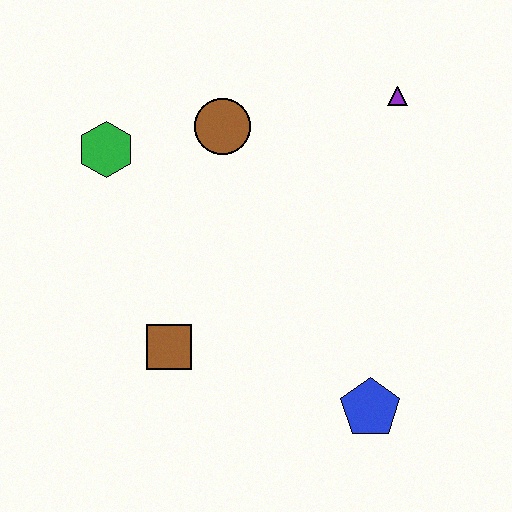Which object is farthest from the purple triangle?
The brown square is farthest from the purple triangle.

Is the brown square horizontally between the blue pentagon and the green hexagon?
Yes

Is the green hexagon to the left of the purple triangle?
Yes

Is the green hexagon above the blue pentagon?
Yes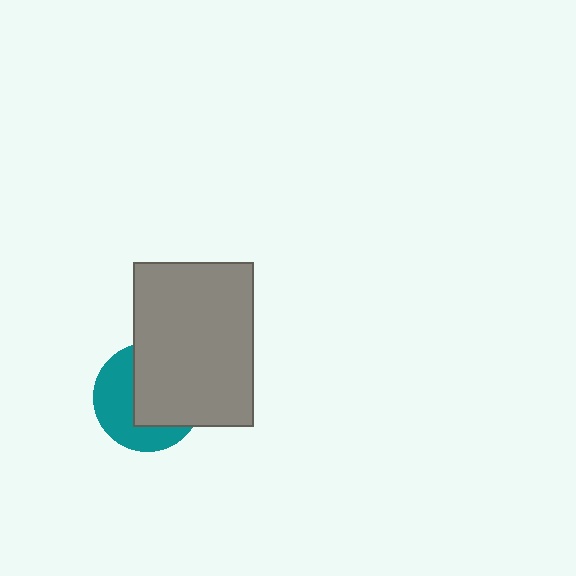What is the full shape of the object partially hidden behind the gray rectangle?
The partially hidden object is a teal circle.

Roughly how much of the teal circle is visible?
About half of it is visible (roughly 46%).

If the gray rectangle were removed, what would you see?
You would see the complete teal circle.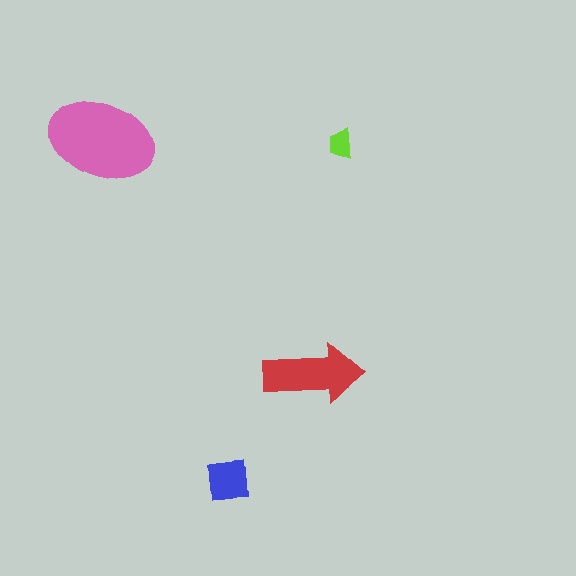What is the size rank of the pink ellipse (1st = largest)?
1st.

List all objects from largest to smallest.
The pink ellipse, the red arrow, the blue square, the lime trapezoid.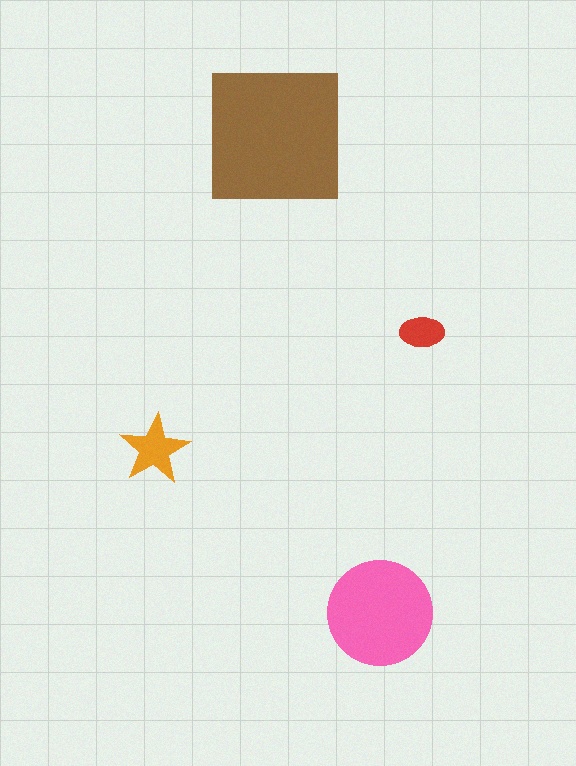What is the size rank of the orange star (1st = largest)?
3rd.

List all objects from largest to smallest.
The brown square, the pink circle, the orange star, the red ellipse.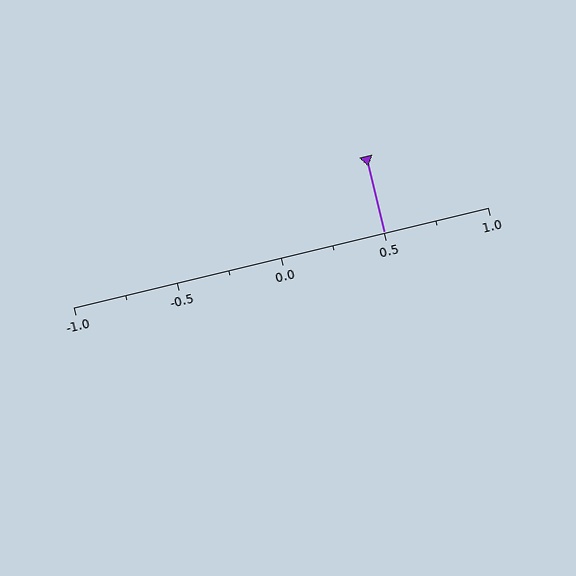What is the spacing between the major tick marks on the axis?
The major ticks are spaced 0.5 apart.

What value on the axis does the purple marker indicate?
The marker indicates approximately 0.5.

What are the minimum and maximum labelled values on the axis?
The axis runs from -1.0 to 1.0.